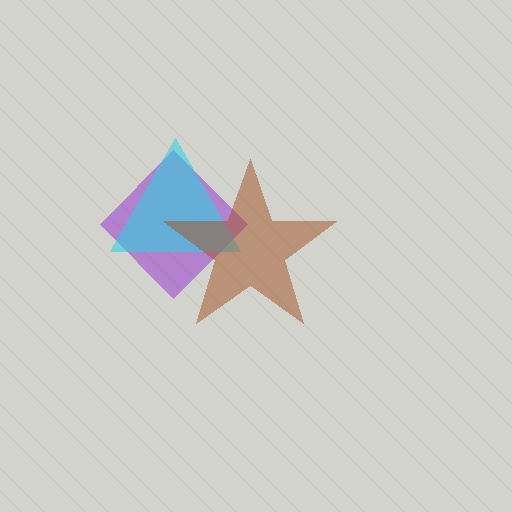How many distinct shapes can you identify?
There are 3 distinct shapes: a purple diamond, a cyan triangle, a brown star.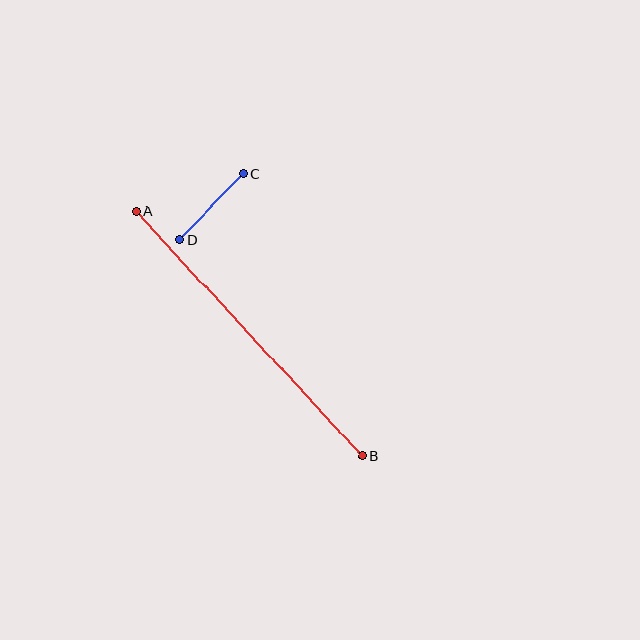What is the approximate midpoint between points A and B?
The midpoint is at approximately (249, 334) pixels.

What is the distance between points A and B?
The distance is approximately 334 pixels.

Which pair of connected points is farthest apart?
Points A and B are farthest apart.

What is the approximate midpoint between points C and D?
The midpoint is at approximately (212, 207) pixels.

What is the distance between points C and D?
The distance is approximately 91 pixels.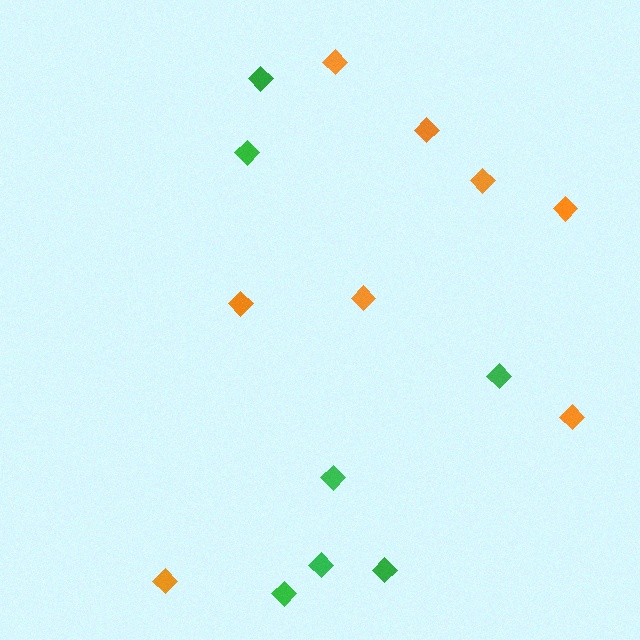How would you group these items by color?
There are 2 groups: one group of orange diamonds (8) and one group of green diamonds (7).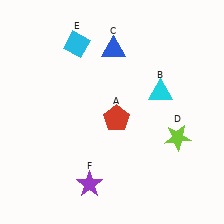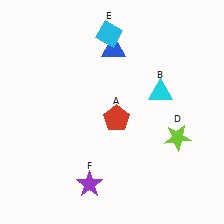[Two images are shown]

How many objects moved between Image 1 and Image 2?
1 object moved between the two images.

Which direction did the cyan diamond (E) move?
The cyan diamond (E) moved right.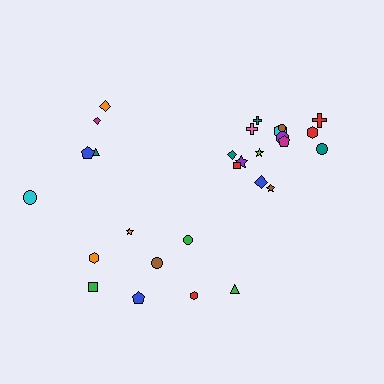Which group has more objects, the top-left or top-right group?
The top-right group.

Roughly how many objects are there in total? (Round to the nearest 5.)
Roughly 30 objects in total.